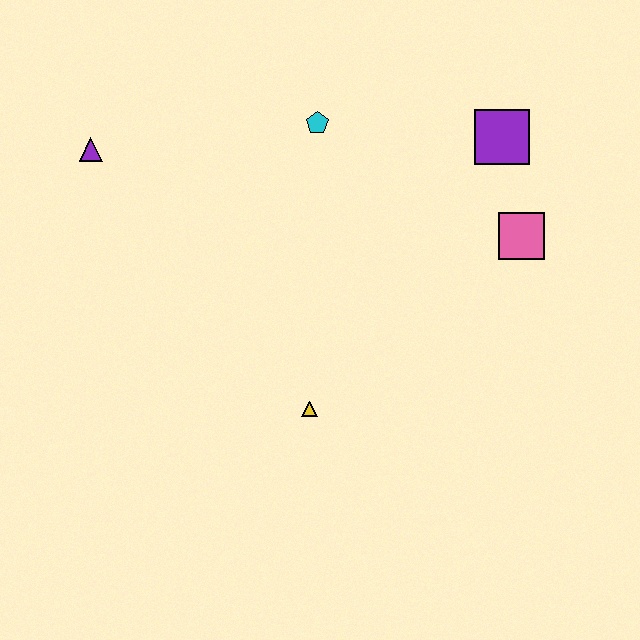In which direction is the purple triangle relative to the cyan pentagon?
The purple triangle is to the left of the cyan pentagon.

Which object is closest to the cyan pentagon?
The purple square is closest to the cyan pentagon.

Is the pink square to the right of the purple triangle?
Yes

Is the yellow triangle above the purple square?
No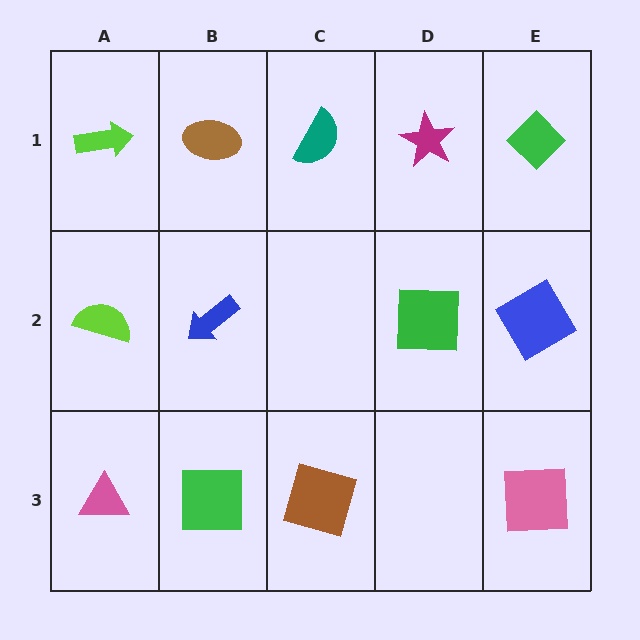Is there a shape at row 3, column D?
No, that cell is empty.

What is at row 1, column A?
A lime arrow.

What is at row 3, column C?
A brown square.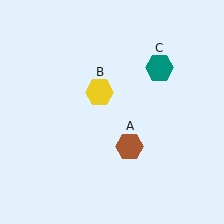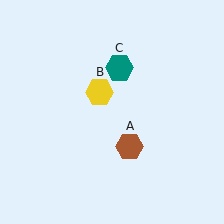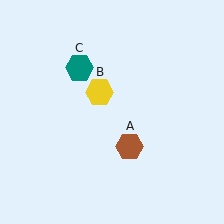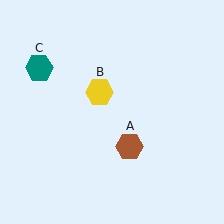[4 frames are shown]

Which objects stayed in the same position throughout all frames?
Brown hexagon (object A) and yellow hexagon (object B) remained stationary.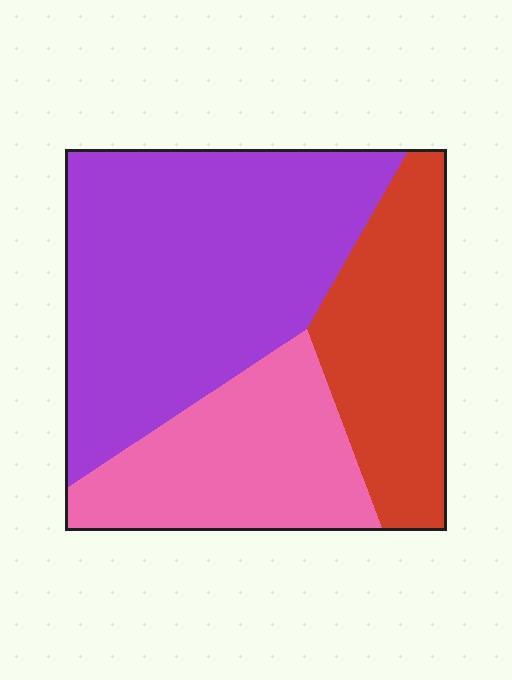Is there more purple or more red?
Purple.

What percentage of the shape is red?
Red covers 25% of the shape.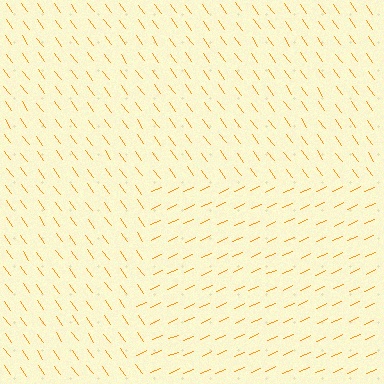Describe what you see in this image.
The image is filled with small orange line segments. A rectangle region in the image has lines oriented differently from the surrounding lines, creating a visible texture boundary.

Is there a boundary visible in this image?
Yes, there is a texture boundary formed by a change in line orientation.